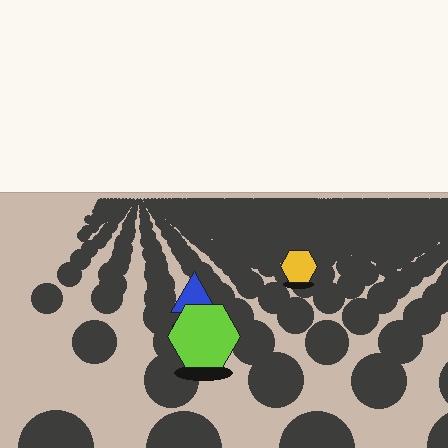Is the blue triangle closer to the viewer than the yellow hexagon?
Yes. The blue triangle is closer — you can tell from the texture gradient: the ground texture is coarser near it.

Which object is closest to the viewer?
The lime hexagon is closest. The texture marks near it are larger and more spread out.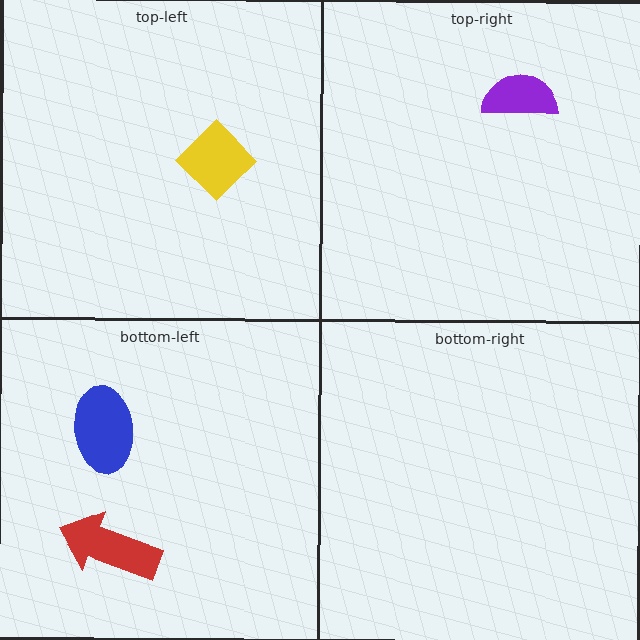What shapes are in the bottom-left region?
The blue ellipse, the red arrow.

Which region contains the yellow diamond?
The top-left region.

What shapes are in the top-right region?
The purple semicircle.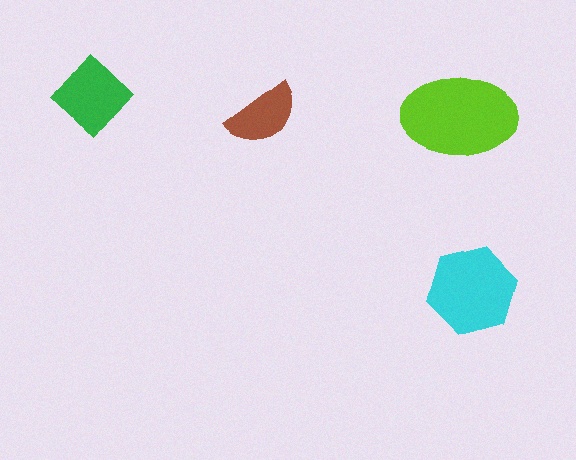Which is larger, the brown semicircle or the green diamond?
The green diamond.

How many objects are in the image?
There are 4 objects in the image.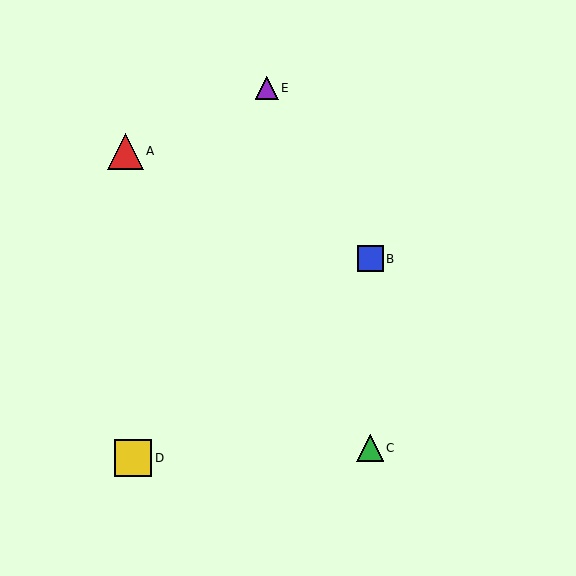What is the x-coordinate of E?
Object E is at x≈267.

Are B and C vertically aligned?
Yes, both are at x≈370.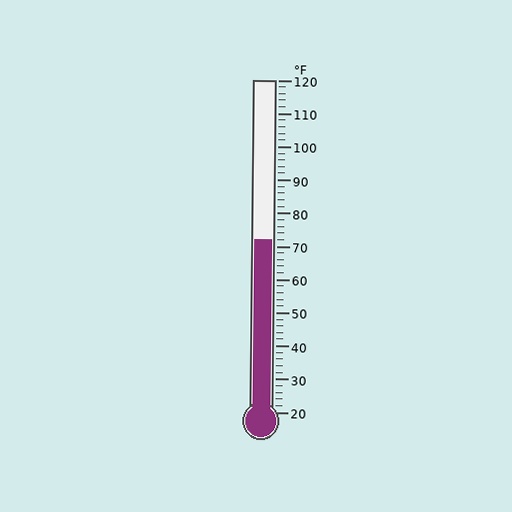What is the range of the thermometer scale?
The thermometer scale ranges from 20°F to 120°F.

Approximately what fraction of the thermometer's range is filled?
The thermometer is filled to approximately 50% of its range.